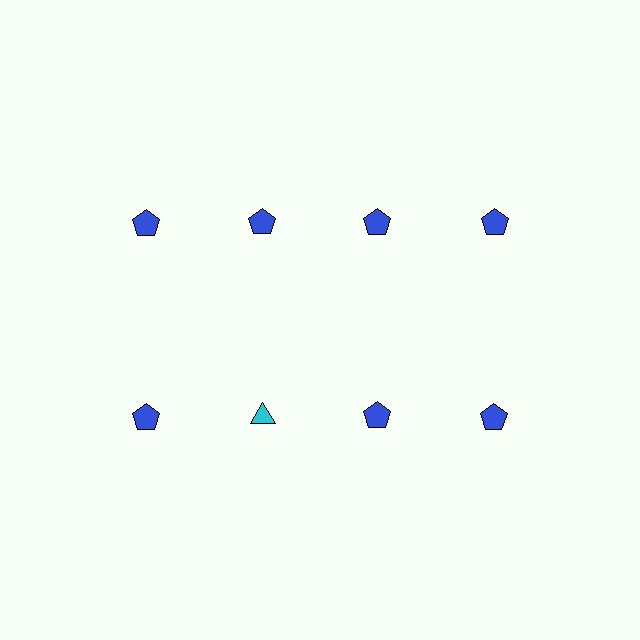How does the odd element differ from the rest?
It differs in both color (cyan instead of blue) and shape (triangle instead of pentagon).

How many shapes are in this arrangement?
There are 8 shapes arranged in a grid pattern.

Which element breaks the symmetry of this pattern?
The cyan triangle in the second row, second from left column breaks the symmetry. All other shapes are blue pentagons.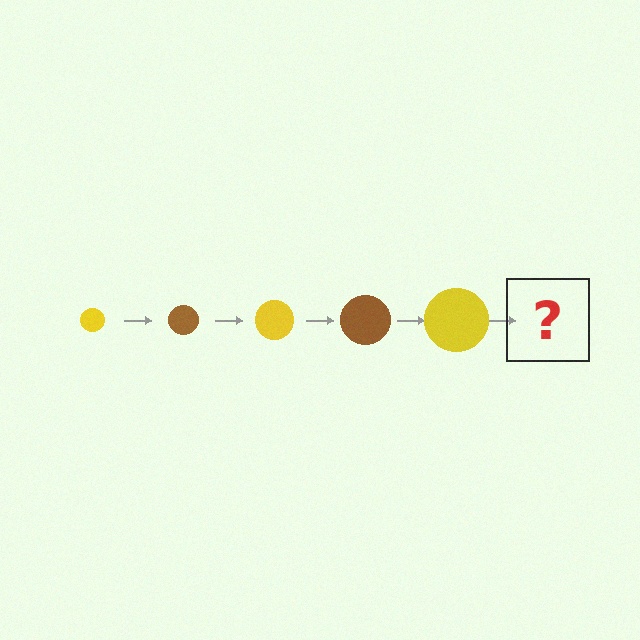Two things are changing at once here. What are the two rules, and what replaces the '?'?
The two rules are that the circle grows larger each step and the color cycles through yellow and brown. The '?' should be a brown circle, larger than the previous one.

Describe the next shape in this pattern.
It should be a brown circle, larger than the previous one.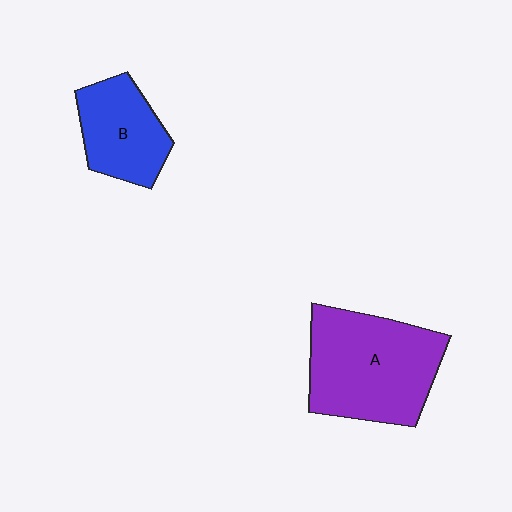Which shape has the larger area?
Shape A (purple).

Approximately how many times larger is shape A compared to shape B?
Approximately 1.7 times.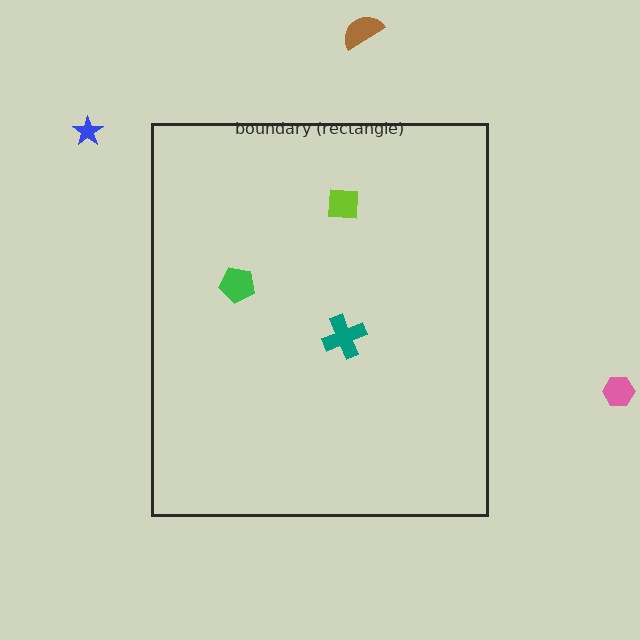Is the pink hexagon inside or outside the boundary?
Outside.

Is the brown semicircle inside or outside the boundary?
Outside.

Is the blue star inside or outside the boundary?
Outside.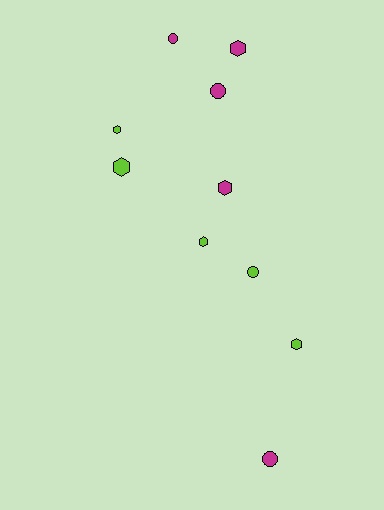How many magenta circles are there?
There are 3 magenta circles.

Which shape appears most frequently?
Hexagon, with 6 objects.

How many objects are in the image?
There are 10 objects.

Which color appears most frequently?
Magenta, with 5 objects.